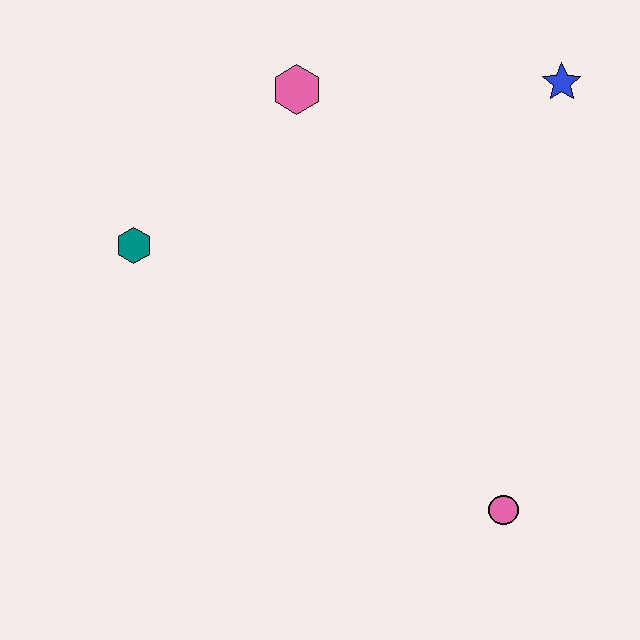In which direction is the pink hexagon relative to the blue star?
The pink hexagon is to the left of the blue star.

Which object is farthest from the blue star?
The teal hexagon is farthest from the blue star.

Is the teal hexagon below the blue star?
Yes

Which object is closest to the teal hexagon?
The pink hexagon is closest to the teal hexagon.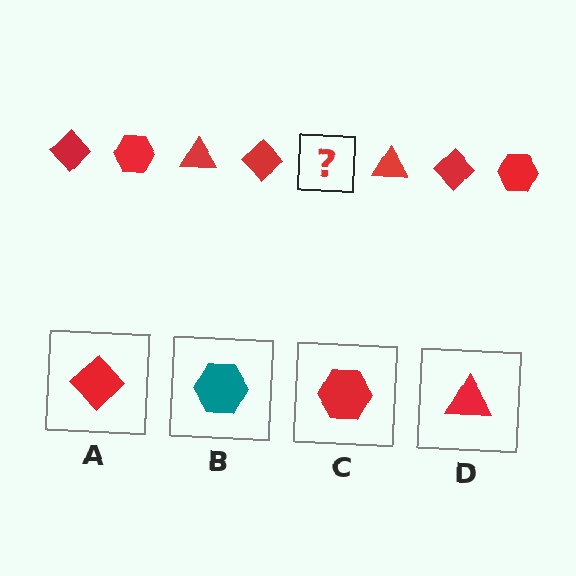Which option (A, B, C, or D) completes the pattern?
C.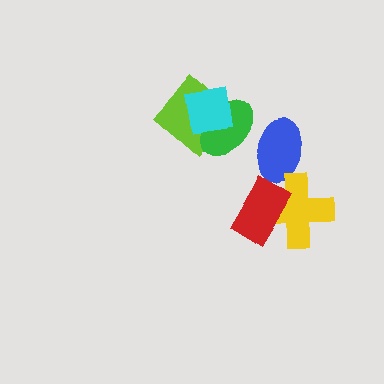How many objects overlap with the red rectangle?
1 object overlaps with the red rectangle.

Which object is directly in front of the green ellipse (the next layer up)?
The cyan square is directly in front of the green ellipse.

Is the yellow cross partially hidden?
Yes, it is partially covered by another shape.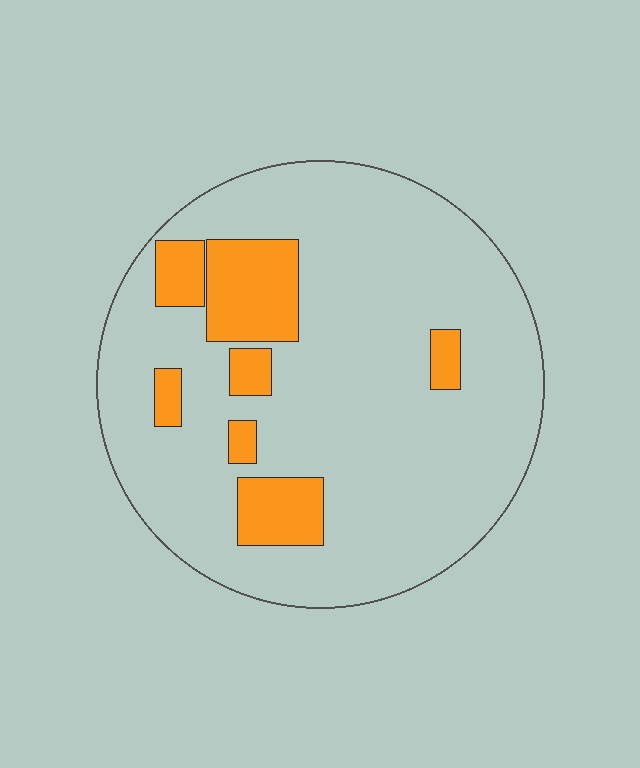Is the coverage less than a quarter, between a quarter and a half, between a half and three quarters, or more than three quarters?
Less than a quarter.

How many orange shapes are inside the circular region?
7.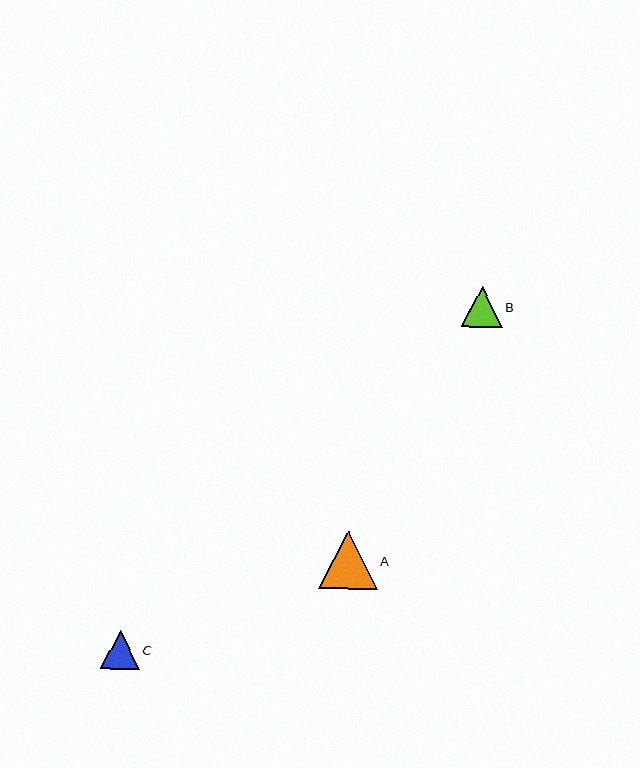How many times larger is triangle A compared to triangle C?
Triangle A is approximately 1.5 times the size of triangle C.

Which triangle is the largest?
Triangle A is the largest with a size of approximately 59 pixels.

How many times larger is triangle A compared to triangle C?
Triangle A is approximately 1.5 times the size of triangle C.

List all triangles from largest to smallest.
From largest to smallest: A, B, C.